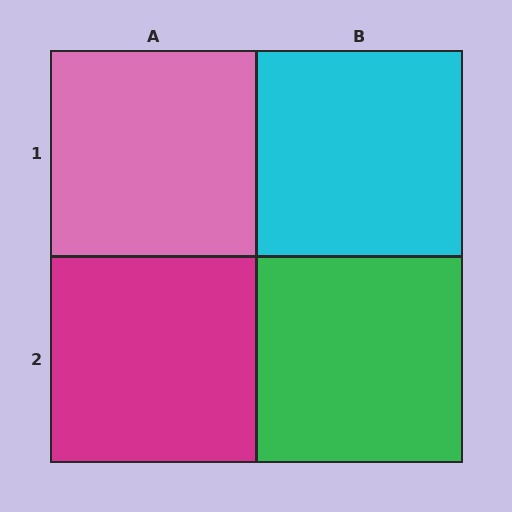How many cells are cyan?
1 cell is cyan.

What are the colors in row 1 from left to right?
Pink, cyan.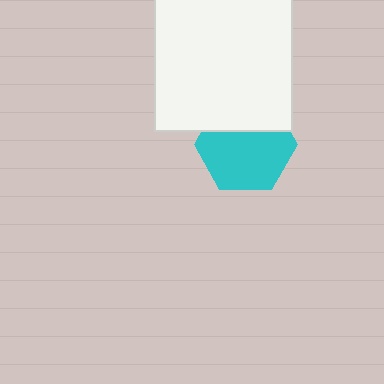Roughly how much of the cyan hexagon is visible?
Most of it is visible (roughly 68%).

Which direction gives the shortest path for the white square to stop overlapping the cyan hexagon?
Moving up gives the shortest separation.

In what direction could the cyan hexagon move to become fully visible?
The cyan hexagon could move down. That would shift it out from behind the white square entirely.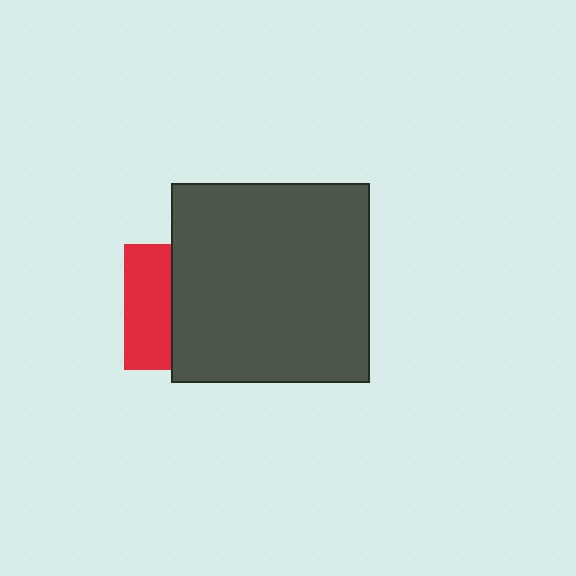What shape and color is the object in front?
The object in front is a dark gray square.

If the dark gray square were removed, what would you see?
You would see the complete red square.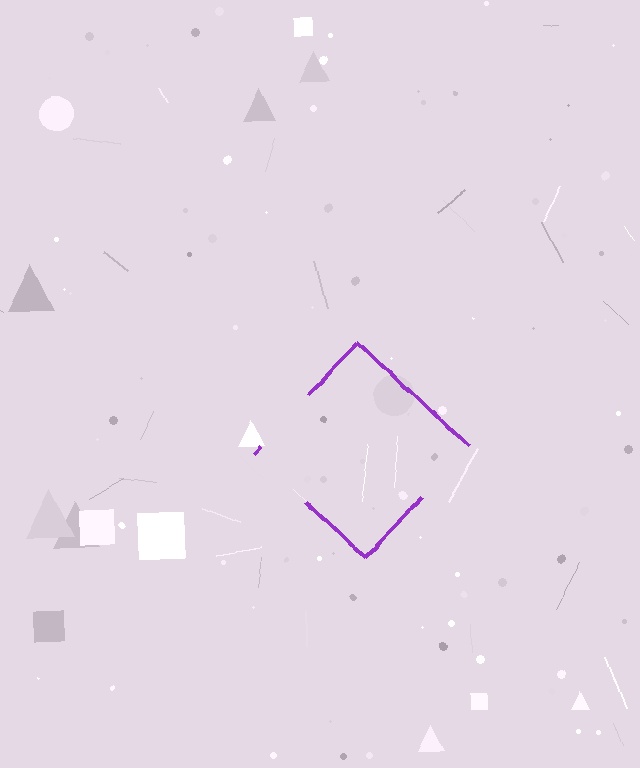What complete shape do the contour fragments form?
The contour fragments form a diamond.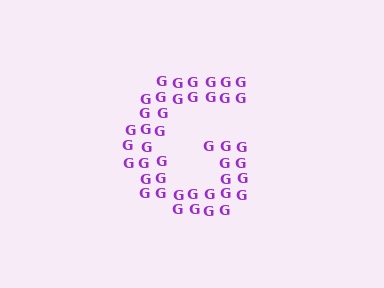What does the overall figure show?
The overall figure shows the letter G.